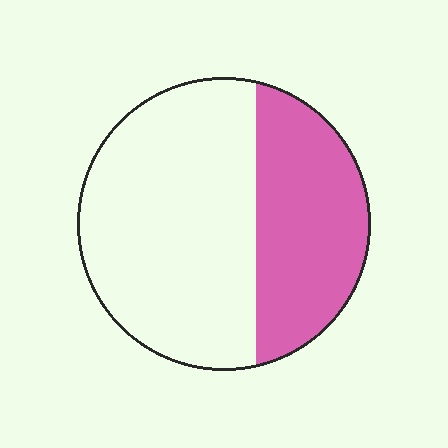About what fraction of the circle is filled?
About three eighths (3/8).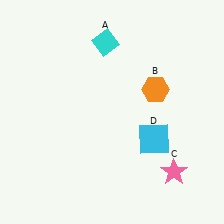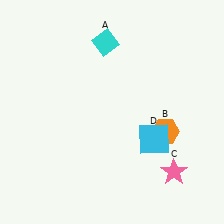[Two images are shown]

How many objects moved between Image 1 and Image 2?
1 object moved between the two images.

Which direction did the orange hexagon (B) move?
The orange hexagon (B) moved down.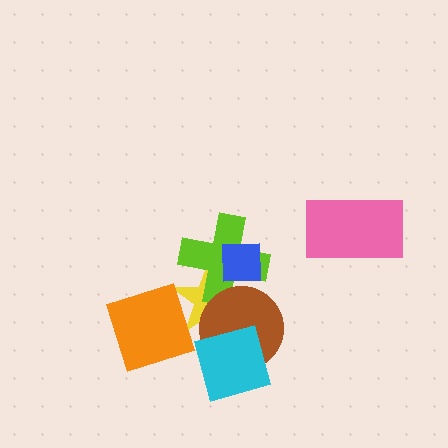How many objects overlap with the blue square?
2 objects overlap with the blue square.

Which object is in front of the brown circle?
The cyan square is in front of the brown circle.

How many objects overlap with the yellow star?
4 objects overlap with the yellow star.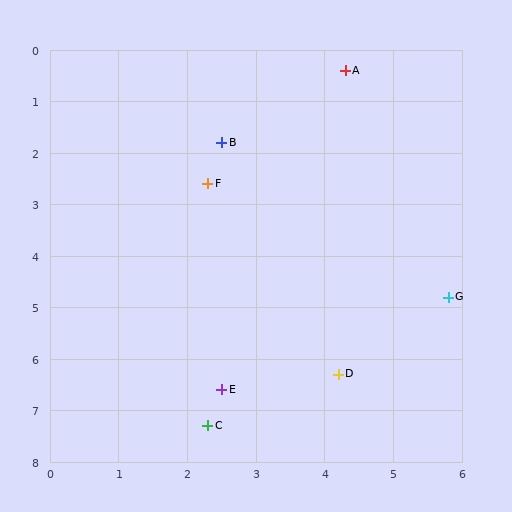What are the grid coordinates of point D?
Point D is at approximately (4.2, 6.3).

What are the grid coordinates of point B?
Point B is at approximately (2.5, 1.8).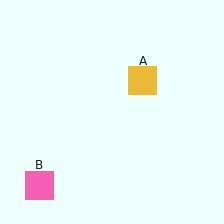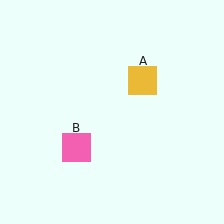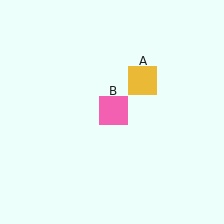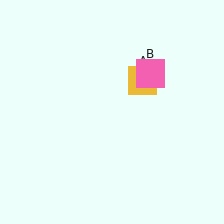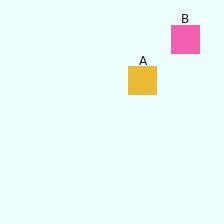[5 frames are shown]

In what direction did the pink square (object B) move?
The pink square (object B) moved up and to the right.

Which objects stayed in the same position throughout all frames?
Yellow square (object A) remained stationary.